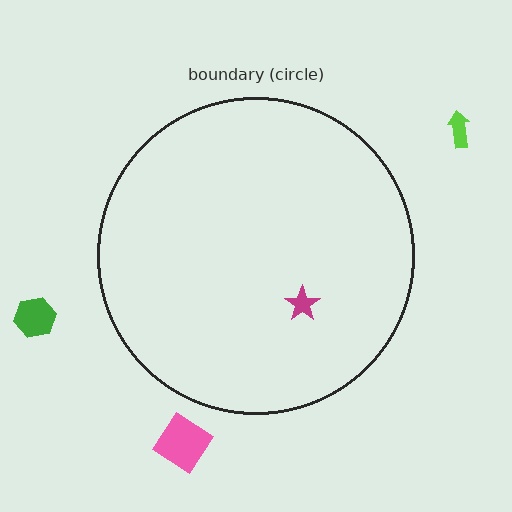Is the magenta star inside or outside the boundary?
Inside.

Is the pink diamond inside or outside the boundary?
Outside.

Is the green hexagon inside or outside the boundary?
Outside.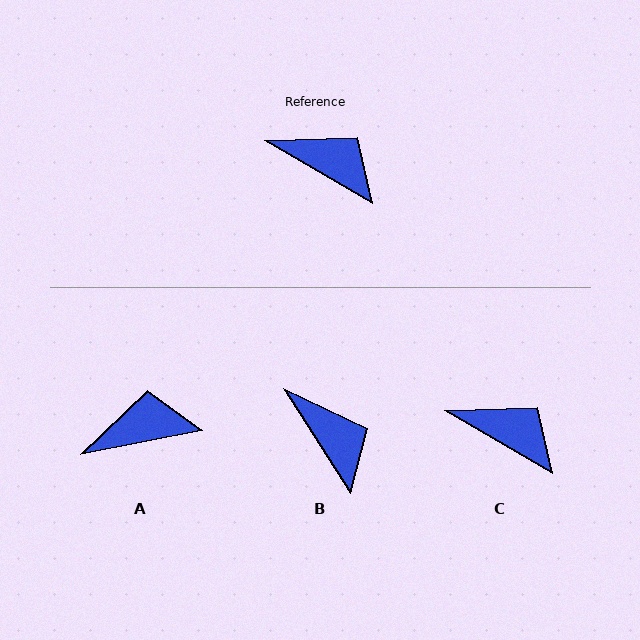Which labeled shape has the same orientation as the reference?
C.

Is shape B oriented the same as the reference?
No, it is off by about 27 degrees.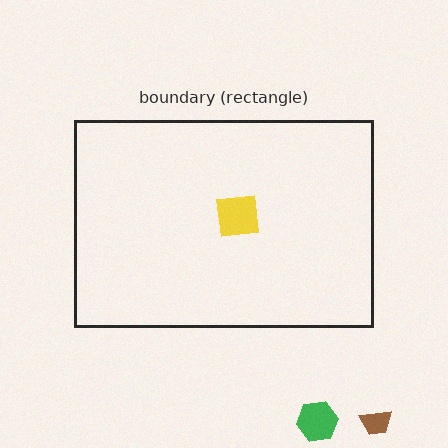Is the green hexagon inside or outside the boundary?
Outside.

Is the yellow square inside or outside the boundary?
Inside.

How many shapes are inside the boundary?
1 inside, 2 outside.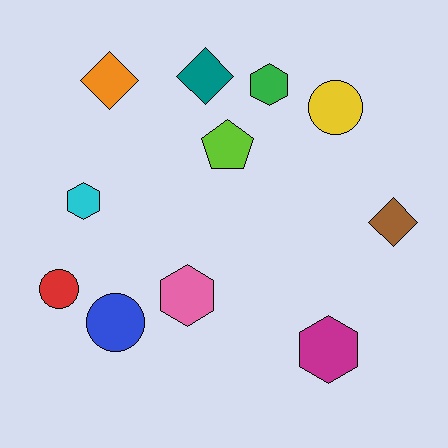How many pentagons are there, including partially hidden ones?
There is 1 pentagon.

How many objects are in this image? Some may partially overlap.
There are 11 objects.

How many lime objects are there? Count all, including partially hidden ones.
There is 1 lime object.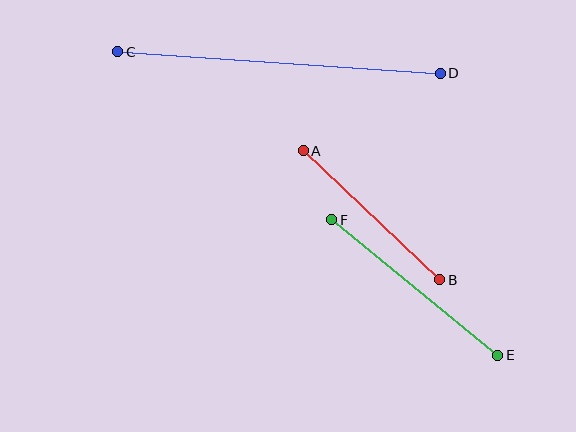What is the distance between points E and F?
The distance is approximately 214 pixels.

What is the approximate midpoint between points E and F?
The midpoint is at approximately (415, 287) pixels.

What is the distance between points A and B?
The distance is approximately 188 pixels.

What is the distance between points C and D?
The distance is approximately 323 pixels.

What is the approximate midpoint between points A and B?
The midpoint is at approximately (372, 215) pixels.